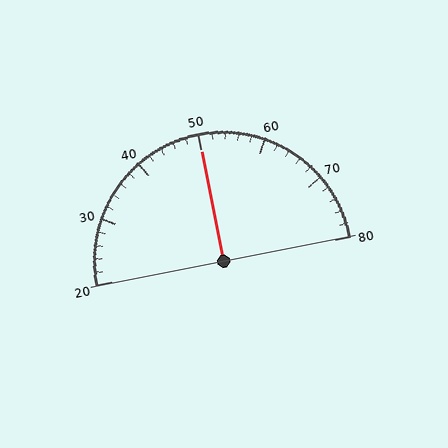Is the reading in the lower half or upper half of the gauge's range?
The reading is in the upper half of the range (20 to 80).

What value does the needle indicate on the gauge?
The needle indicates approximately 50.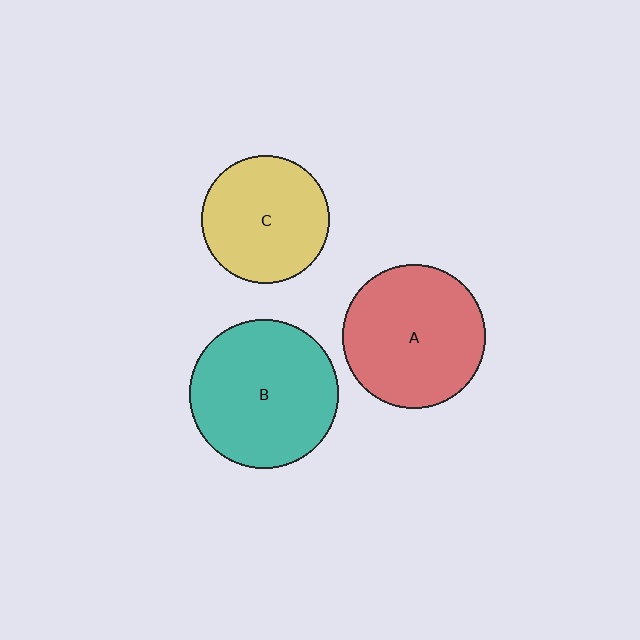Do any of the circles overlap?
No, none of the circles overlap.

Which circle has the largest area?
Circle B (teal).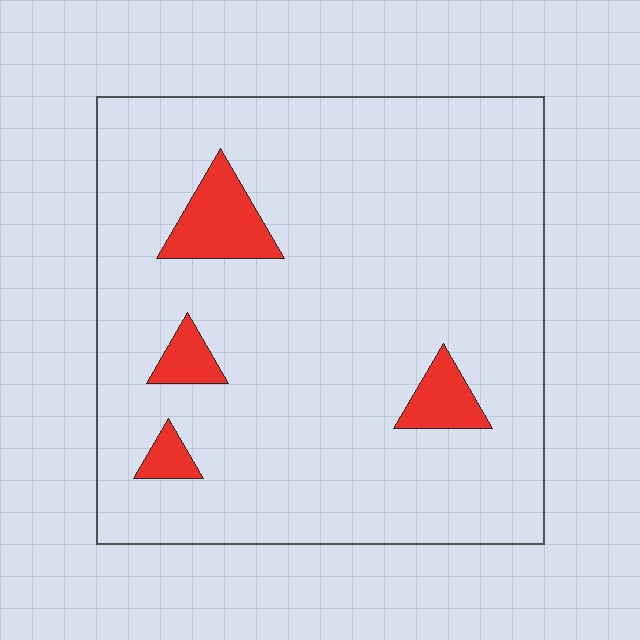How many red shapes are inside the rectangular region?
4.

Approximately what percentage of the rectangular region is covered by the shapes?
Approximately 10%.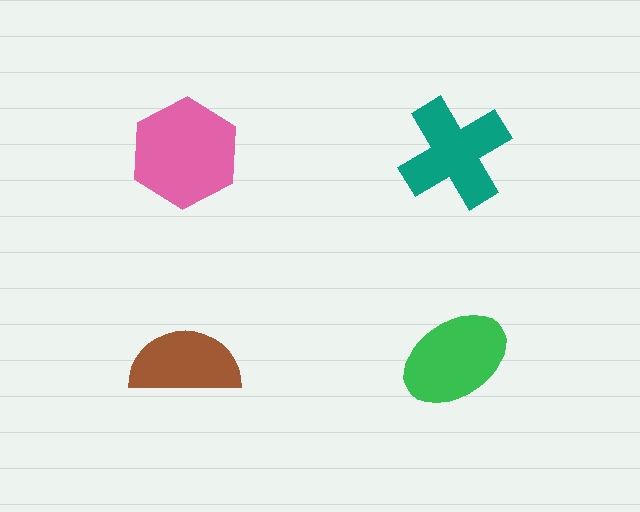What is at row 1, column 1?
A pink hexagon.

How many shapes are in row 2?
2 shapes.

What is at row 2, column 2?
A green ellipse.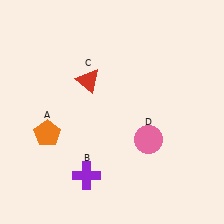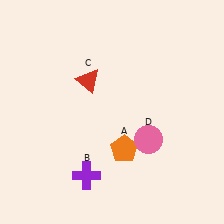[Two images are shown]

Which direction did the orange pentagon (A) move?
The orange pentagon (A) moved right.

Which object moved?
The orange pentagon (A) moved right.